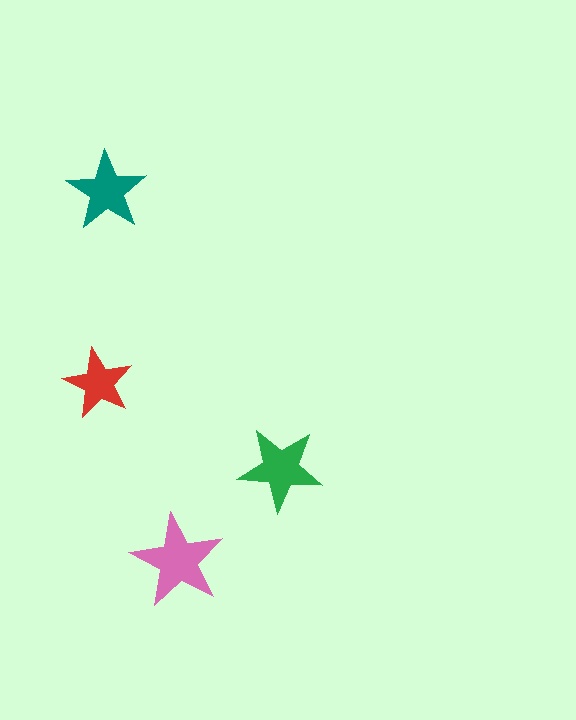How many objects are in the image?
There are 4 objects in the image.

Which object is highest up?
The teal star is topmost.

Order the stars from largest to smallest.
the pink one, the green one, the teal one, the red one.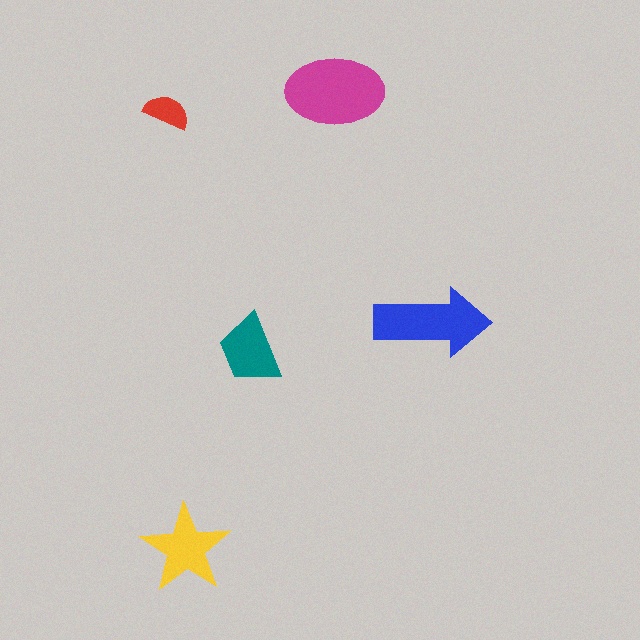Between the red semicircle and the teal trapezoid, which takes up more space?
The teal trapezoid.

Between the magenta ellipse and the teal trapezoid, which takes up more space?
The magenta ellipse.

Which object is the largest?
The magenta ellipse.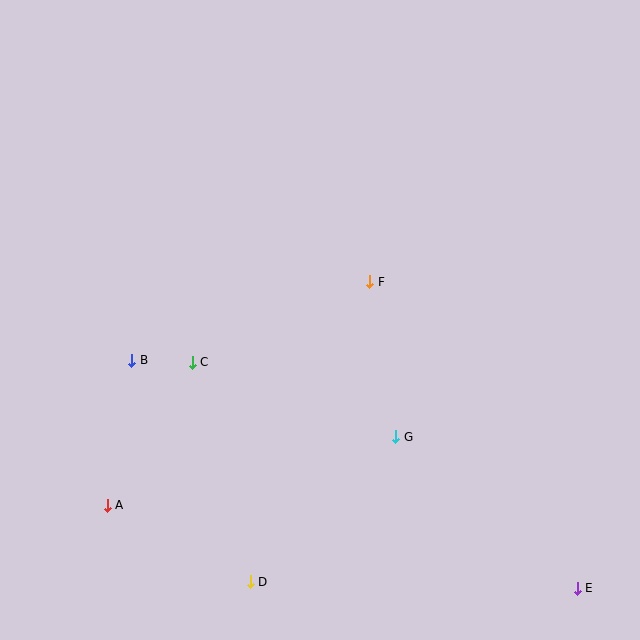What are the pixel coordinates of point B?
Point B is at (132, 360).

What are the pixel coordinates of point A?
Point A is at (107, 505).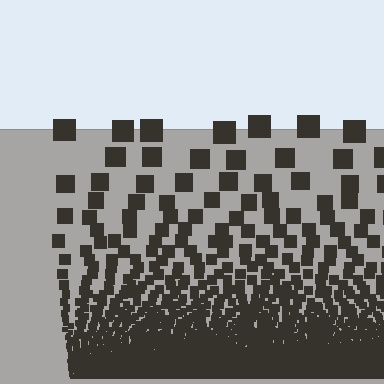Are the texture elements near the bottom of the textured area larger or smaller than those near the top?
Smaller. The gradient is inverted — elements near the bottom are smaller and denser.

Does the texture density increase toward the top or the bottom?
Density increases toward the bottom.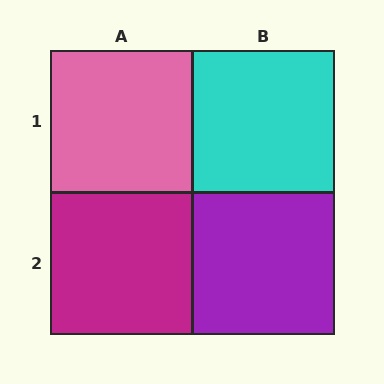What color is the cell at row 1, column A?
Pink.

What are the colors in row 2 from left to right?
Magenta, purple.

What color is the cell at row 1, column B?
Cyan.